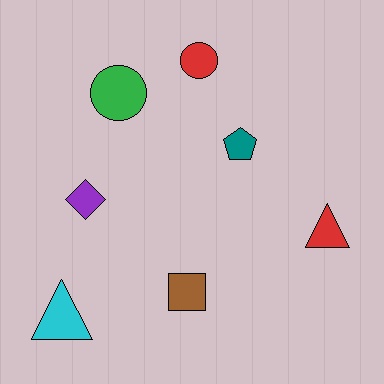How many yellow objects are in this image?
There are no yellow objects.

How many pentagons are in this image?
There is 1 pentagon.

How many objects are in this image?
There are 7 objects.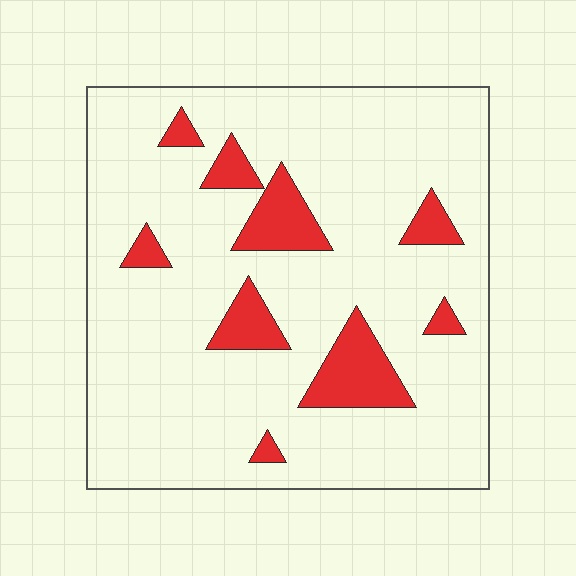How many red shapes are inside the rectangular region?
9.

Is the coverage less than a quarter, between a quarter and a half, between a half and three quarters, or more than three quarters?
Less than a quarter.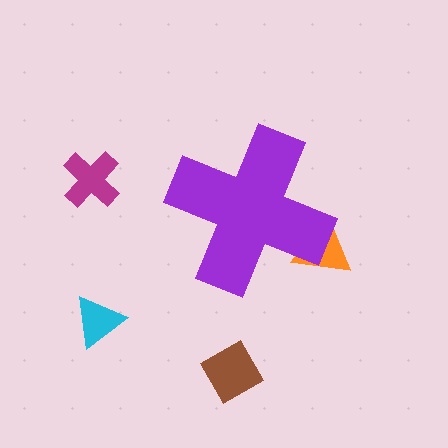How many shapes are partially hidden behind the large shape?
1 shape is partially hidden.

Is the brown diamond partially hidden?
No, the brown diamond is fully visible.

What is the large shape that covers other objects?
A purple cross.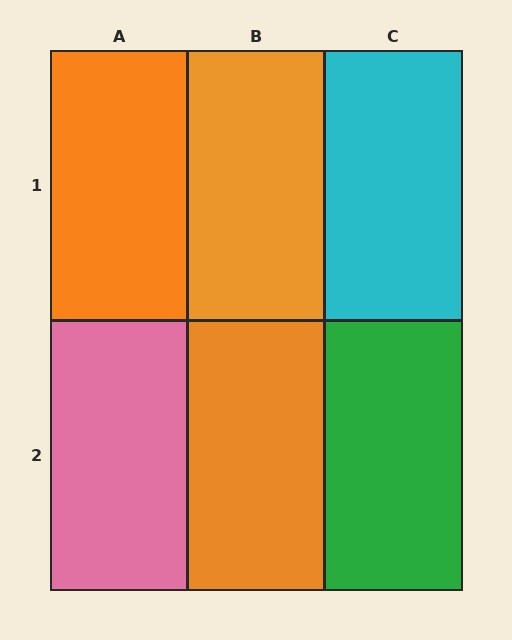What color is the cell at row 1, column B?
Orange.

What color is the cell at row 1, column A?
Orange.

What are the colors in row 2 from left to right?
Pink, orange, green.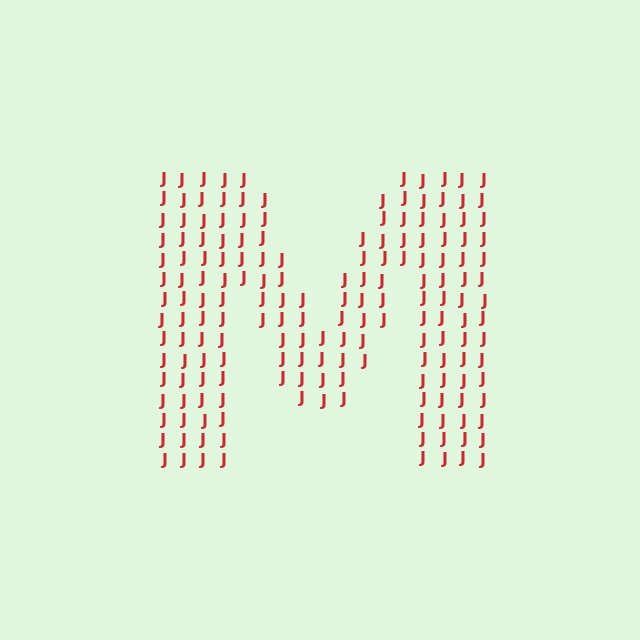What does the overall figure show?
The overall figure shows the letter M.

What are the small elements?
The small elements are letter J's.